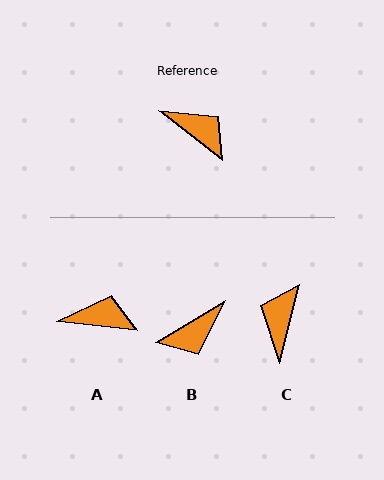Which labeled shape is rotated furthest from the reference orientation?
C, about 114 degrees away.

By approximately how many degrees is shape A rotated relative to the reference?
Approximately 31 degrees counter-clockwise.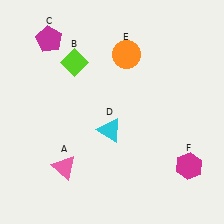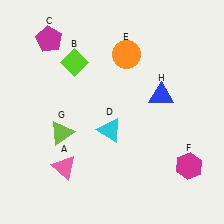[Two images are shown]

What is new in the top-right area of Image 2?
A blue triangle (H) was added in the top-right area of Image 2.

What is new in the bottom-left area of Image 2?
A lime triangle (G) was added in the bottom-left area of Image 2.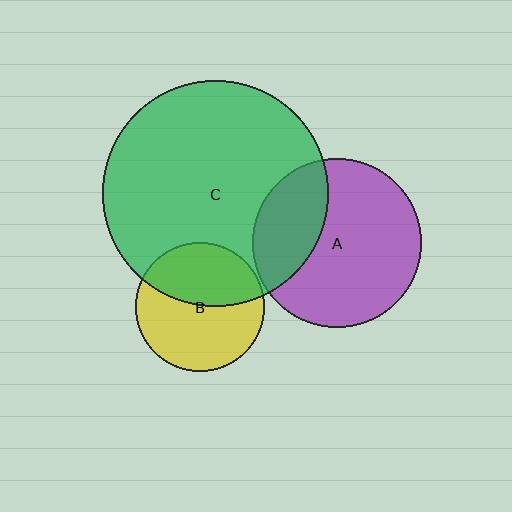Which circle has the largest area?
Circle C (green).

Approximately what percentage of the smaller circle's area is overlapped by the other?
Approximately 30%.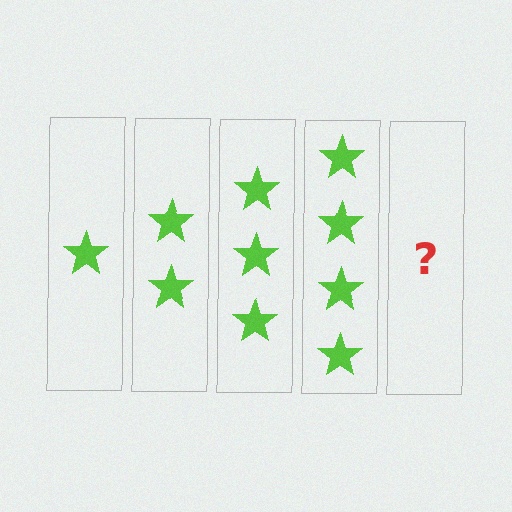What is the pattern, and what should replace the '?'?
The pattern is that each step adds one more star. The '?' should be 5 stars.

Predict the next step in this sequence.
The next step is 5 stars.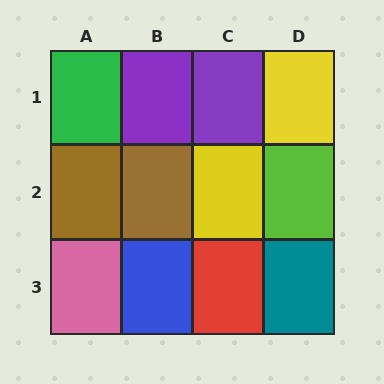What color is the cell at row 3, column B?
Blue.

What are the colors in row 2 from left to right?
Brown, brown, yellow, lime.